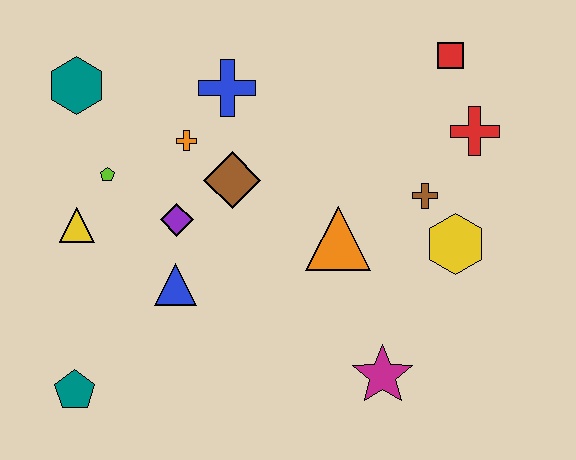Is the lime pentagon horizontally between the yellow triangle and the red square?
Yes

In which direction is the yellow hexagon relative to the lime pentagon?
The yellow hexagon is to the right of the lime pentagon.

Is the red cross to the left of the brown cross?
No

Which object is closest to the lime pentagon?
The yellow triangle is closest to the lime pentagon.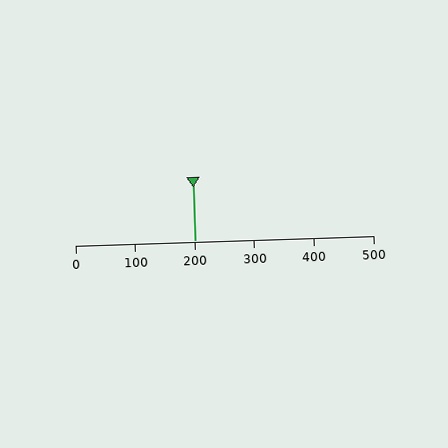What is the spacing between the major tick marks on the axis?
The major ticks are spaced 100 apart.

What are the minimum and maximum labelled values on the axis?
The axis runs from 0 to 500.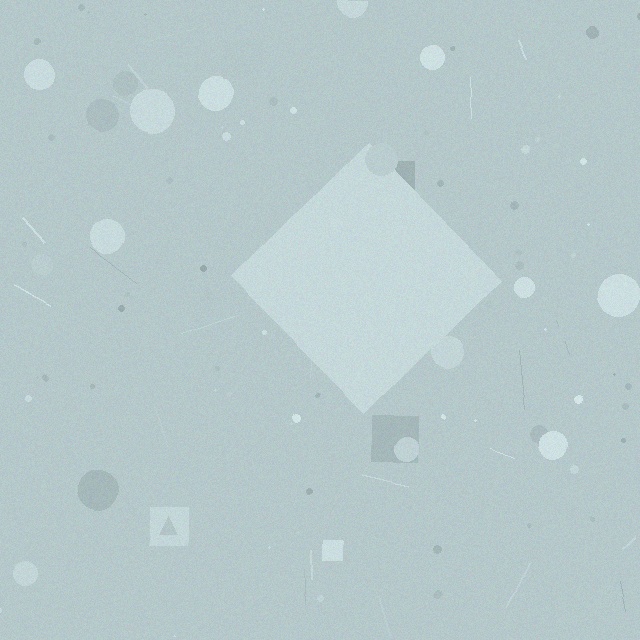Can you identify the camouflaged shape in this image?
The camouflaged shape is a diamond.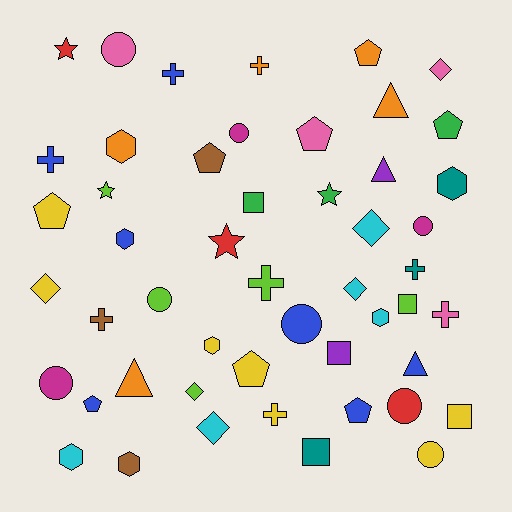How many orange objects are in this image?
There are 5 orange objects.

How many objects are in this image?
There are 50 objects.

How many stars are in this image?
There are 4 stars.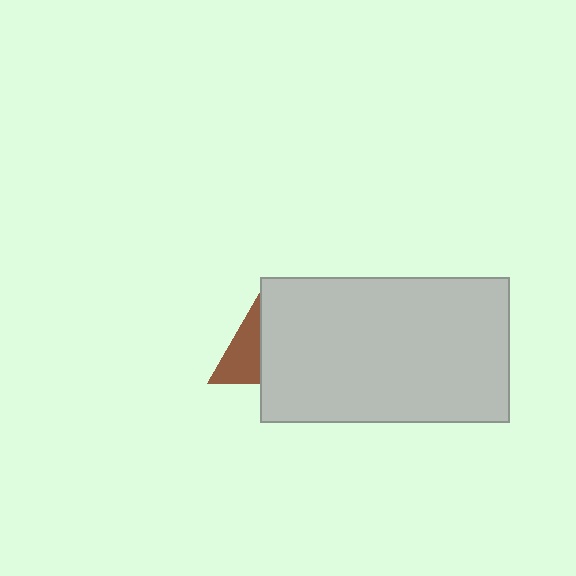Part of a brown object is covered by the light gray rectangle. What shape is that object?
It is a triangle.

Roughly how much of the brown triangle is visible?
A small part of it is visible (roughly 37%).